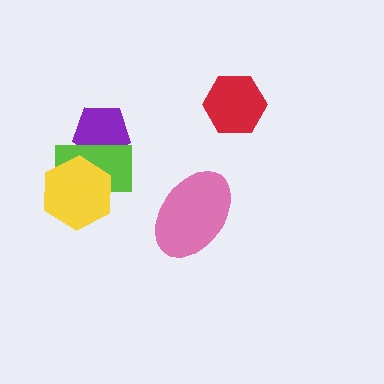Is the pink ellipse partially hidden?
No, no other shape covers it.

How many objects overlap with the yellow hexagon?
1 object overlaps with the yellow hexagon.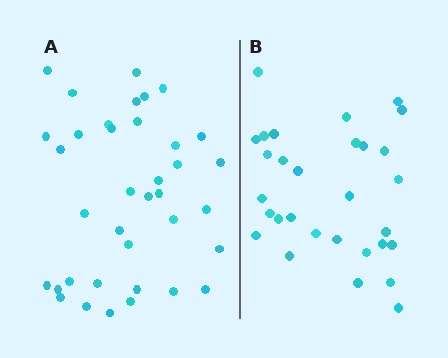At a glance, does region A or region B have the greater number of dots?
Region A (the left region) has more dots.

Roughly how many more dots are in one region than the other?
Region A has roughly 8 or so more dots than region B.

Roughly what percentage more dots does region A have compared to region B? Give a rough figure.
About 25% more.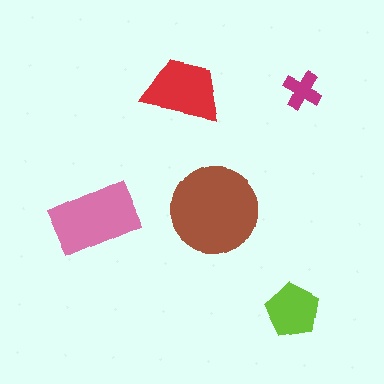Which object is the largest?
The brown circle.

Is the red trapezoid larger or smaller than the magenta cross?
Larger.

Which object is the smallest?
The magenta cross.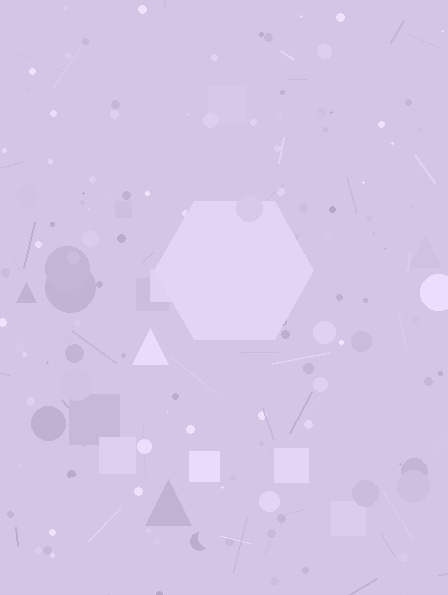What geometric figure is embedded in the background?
A hexagon is embedded in the background.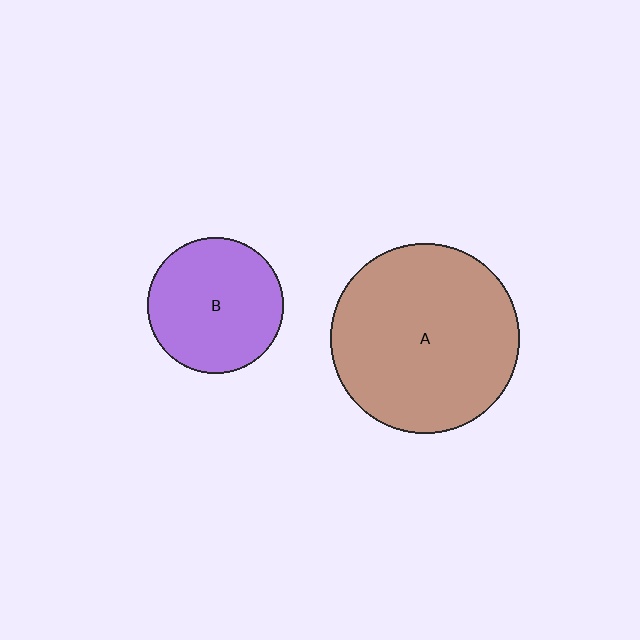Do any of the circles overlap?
No, none of the circles overlap.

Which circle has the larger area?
Circle A (brown).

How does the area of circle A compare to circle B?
Approximately 2.0 times.